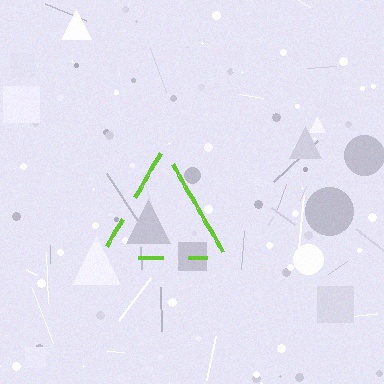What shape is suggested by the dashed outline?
The dashed outline suggests a triangle.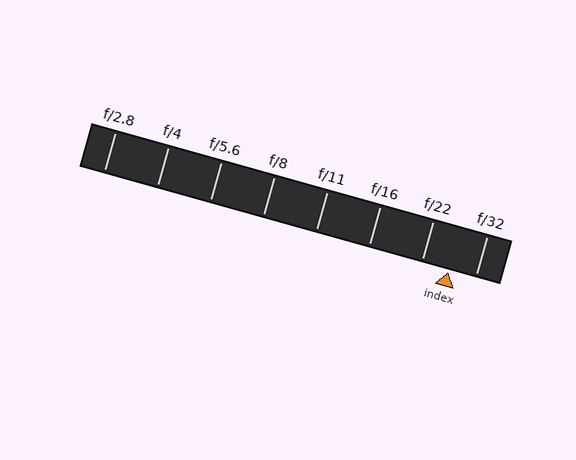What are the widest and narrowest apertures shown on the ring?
The widest aperture shown is f/2.8 and the narrowest is f/32.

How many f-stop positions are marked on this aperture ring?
There are 8 f-stop positions marked.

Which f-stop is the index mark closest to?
The index mark is closest to f/32.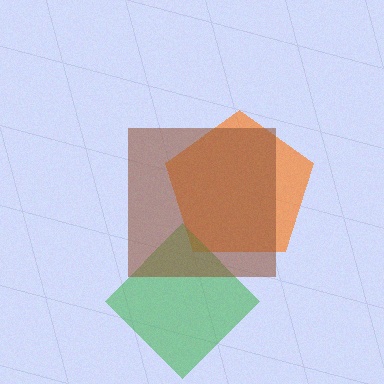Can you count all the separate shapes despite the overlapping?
Yes, there are 3 separate shapes.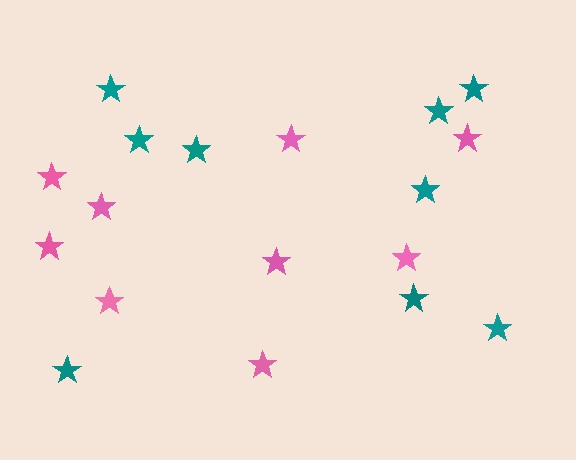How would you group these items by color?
There are 2 groups: one group of teal stars (9) and one group of pink stars (9).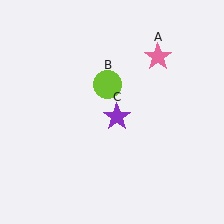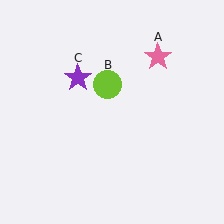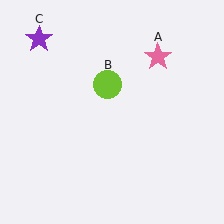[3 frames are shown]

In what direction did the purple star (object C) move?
The purple star (object C) moved up and to the left.